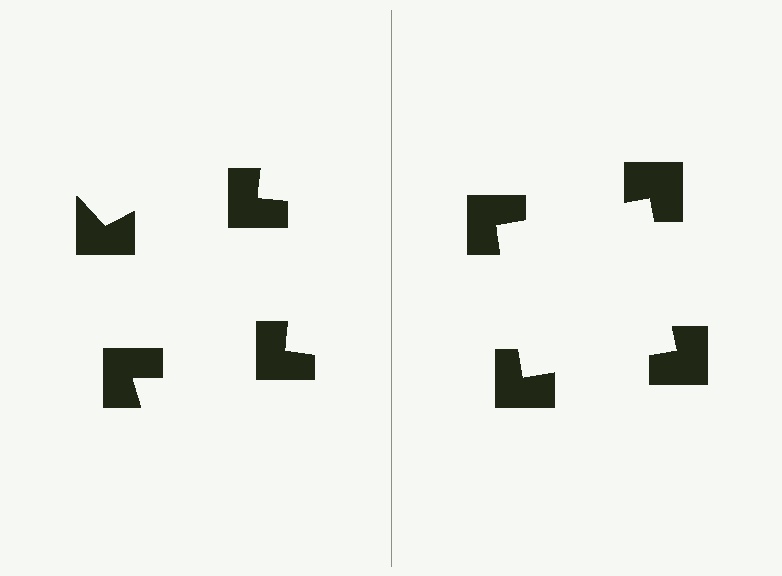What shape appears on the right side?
An illusory square.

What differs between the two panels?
The notched squares are positioned identically on both sides; only the wedge orientations differ. On the right they align to a square; on the left they are misaligned.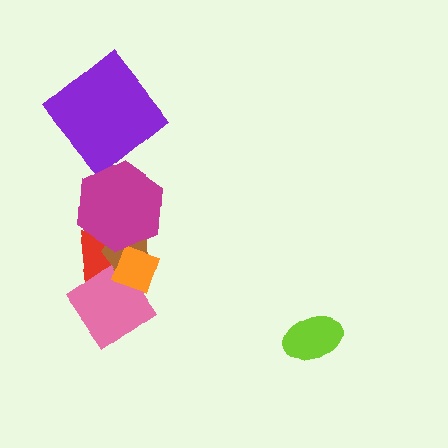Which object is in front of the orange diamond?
The magenta hexagon is in front of the orange diamond.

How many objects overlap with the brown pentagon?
3 objects overlap with the brown pentagon.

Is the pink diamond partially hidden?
Yes, it is partially covered by another shape.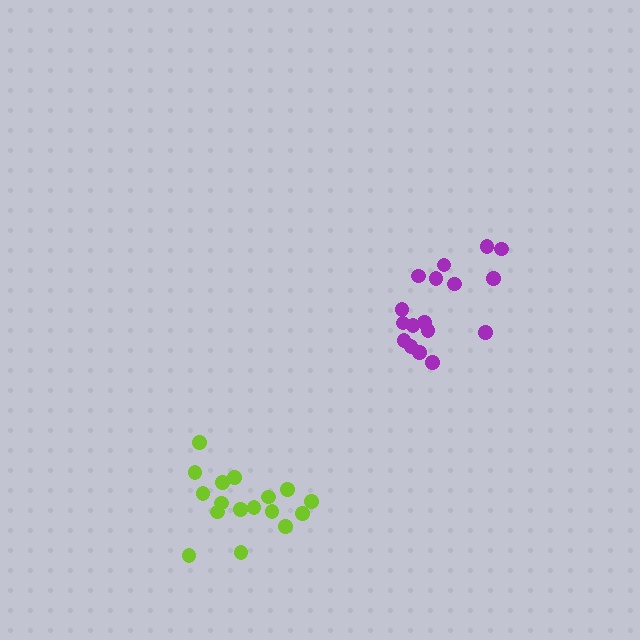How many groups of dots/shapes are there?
There are 2 groups.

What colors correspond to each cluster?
The clusters are colored: lime, purple.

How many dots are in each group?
Group 1: 17 dots, Group 2: 17 dots (34 total).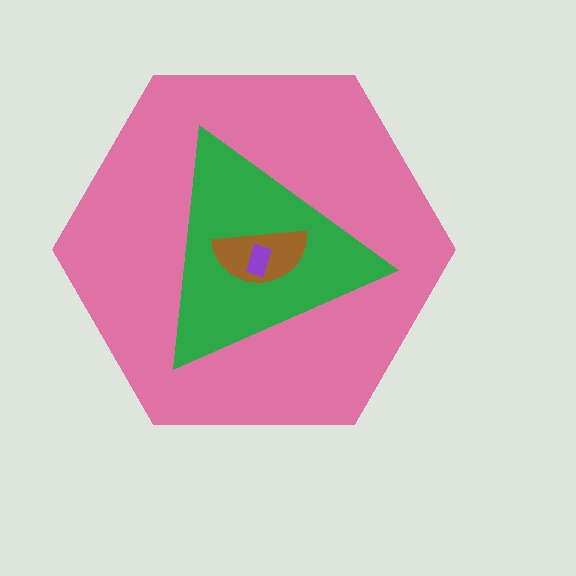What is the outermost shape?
The pink hexagon.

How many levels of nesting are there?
4.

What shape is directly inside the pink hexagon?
The green triangle.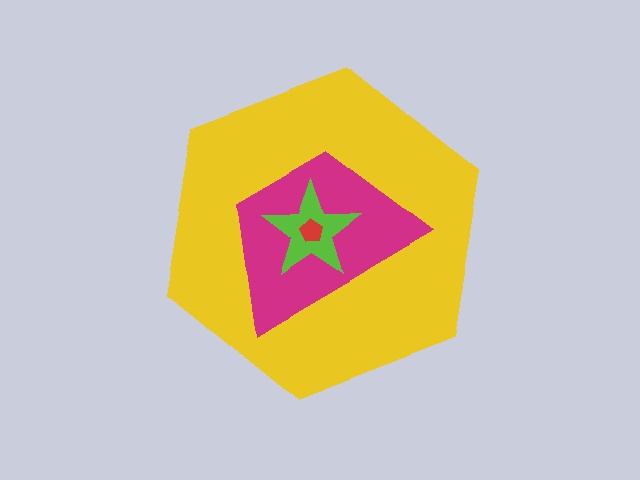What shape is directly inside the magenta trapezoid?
The lime star.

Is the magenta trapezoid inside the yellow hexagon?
Yes.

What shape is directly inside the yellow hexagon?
The magenta trapezoid.